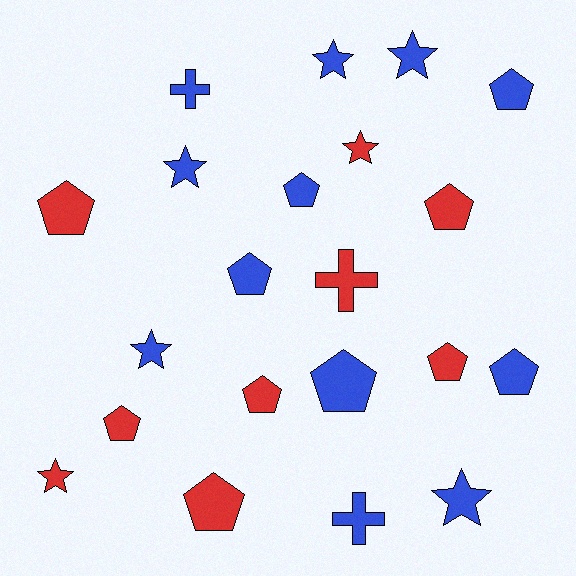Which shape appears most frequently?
Pentagon, with 11 objects.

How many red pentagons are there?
There are 6 red pentagons.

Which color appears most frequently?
Blue, with 12 objects.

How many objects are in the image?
There are 21 objects.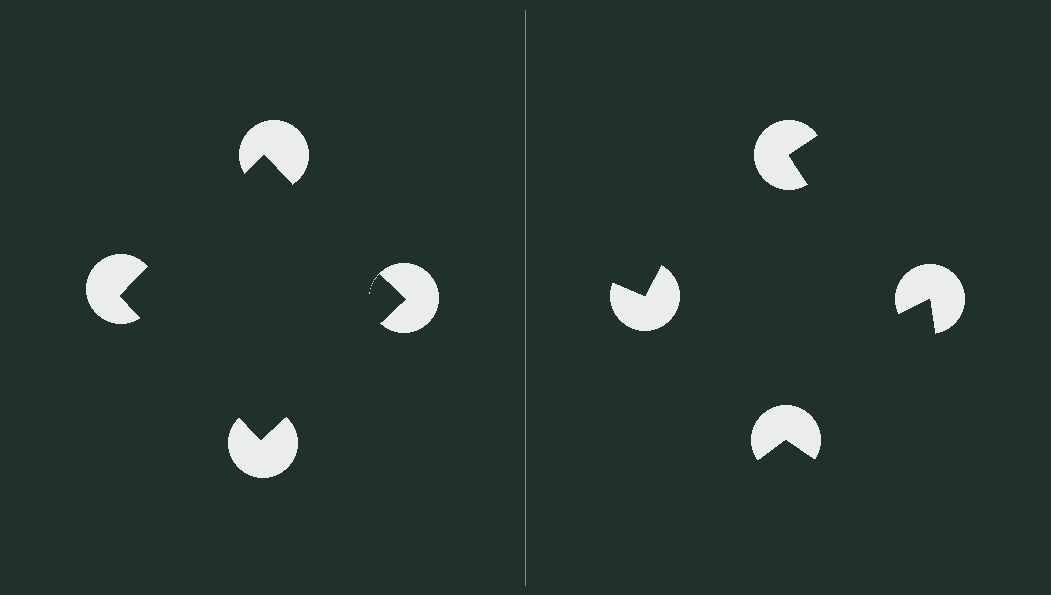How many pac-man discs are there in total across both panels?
8 — 4 on each side.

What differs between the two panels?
The pac-man discs are positioned identically on both sides; only the wedge orientations differ. On the left they align to a square; on the right they are misaligned.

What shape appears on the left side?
An illusory square.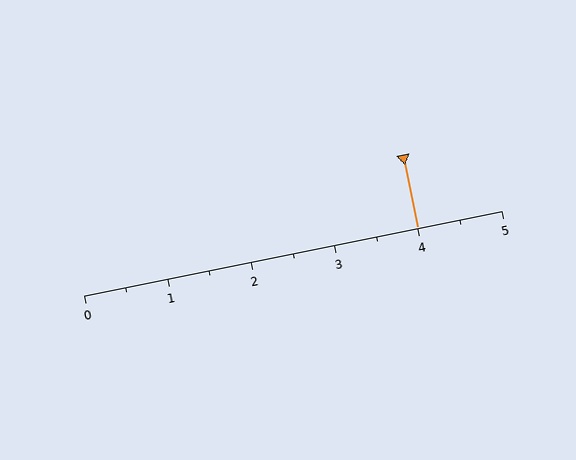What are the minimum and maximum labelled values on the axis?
The axis runs from 0 to 5.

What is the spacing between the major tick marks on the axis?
The major ticks are spaced 1 apart.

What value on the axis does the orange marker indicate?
The marker indicates approximately 4.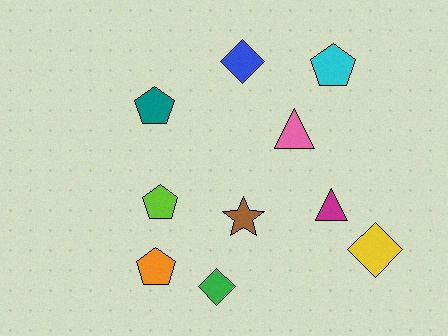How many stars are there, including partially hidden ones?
There is 1 star.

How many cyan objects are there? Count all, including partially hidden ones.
There is 1 cyan object.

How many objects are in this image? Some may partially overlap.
There are 10 objects.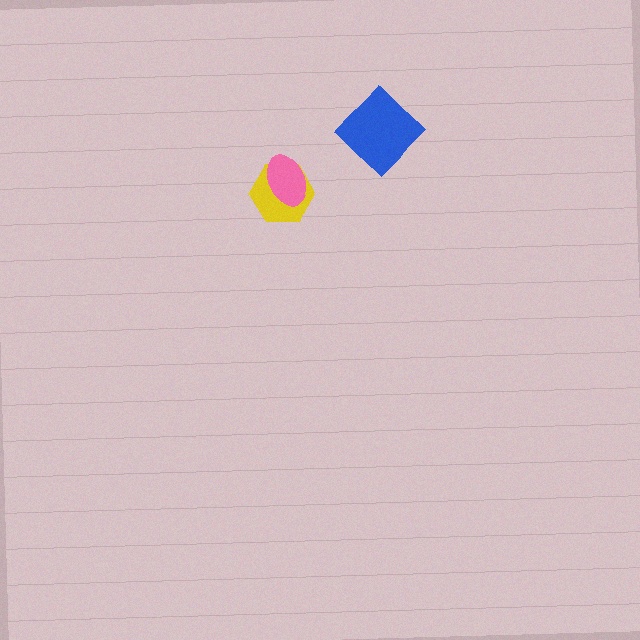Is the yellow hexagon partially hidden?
Yes, it is partially covered by another shape.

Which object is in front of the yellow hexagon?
The pink ellipse is in front of the yellow hexagon.